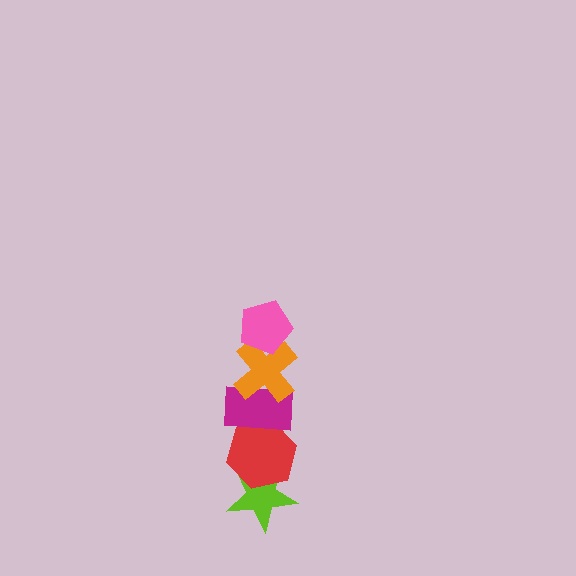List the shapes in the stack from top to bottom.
From top to bottom: the pink pentagon, the orange cross, the magenta rectangle, the red hexagon, the lime star.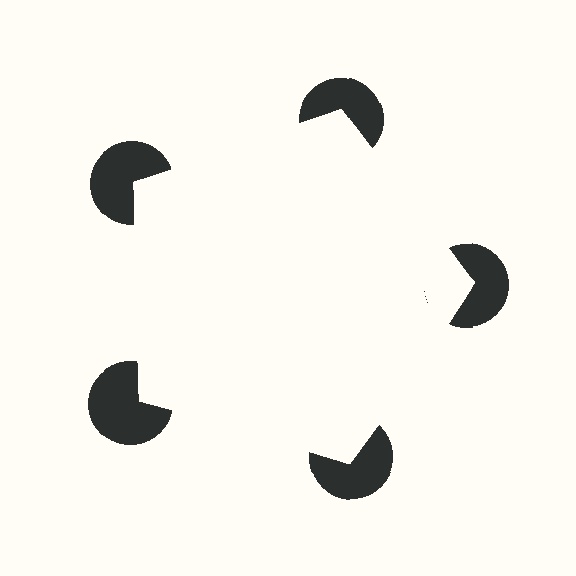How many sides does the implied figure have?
5 sides.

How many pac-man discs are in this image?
There are 5 — one at each vertex of the illusory pentagon.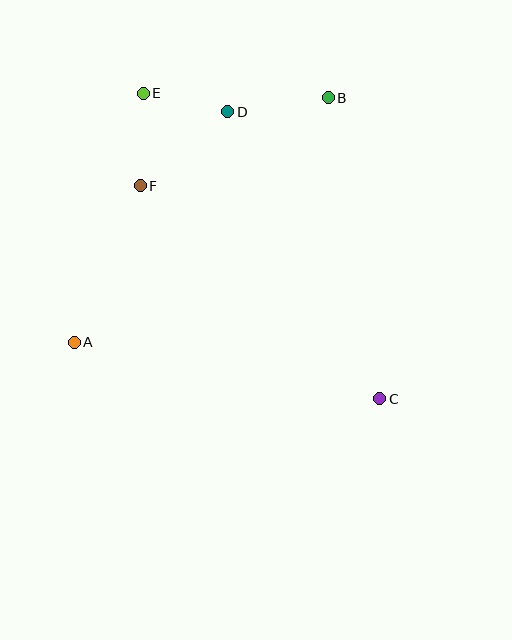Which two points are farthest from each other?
Points C and E are farthest from each other.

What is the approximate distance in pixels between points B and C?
The distance between B and C is approximately 305 pixels.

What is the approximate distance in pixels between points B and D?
The distance between B and D is approximately 101 pixels.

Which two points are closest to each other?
Points D and E are closest to each other.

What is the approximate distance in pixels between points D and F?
The distance between D and F is approximately 114 pixels.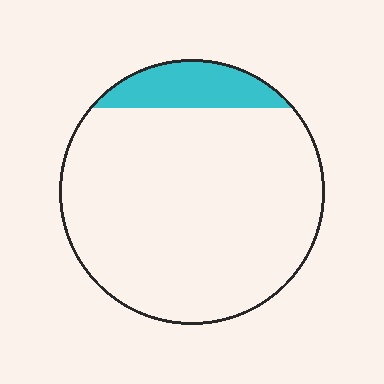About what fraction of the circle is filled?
About one eighth (1/8).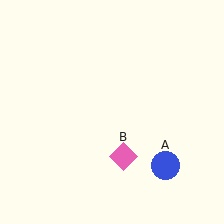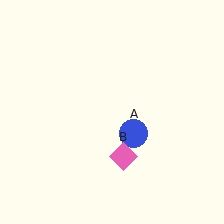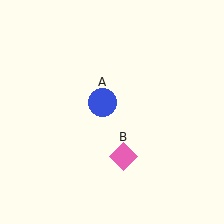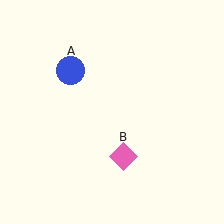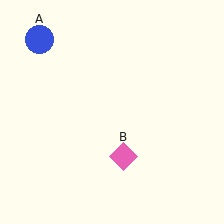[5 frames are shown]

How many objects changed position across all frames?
1 object changed position: blue circle (object A).